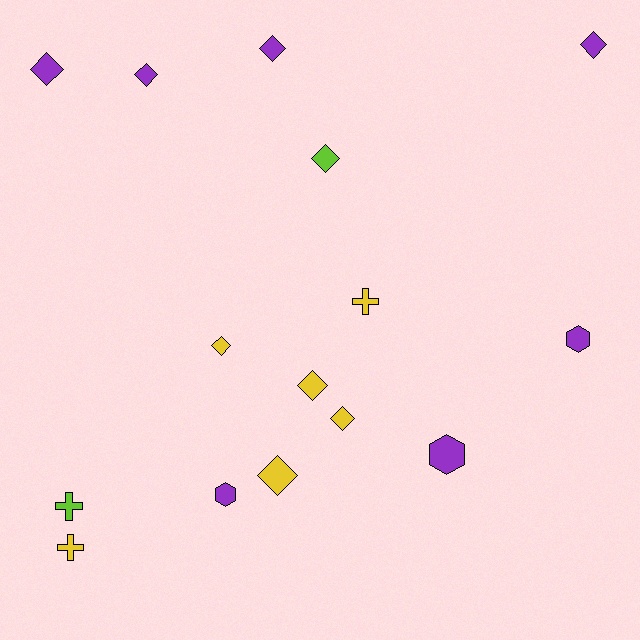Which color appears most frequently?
Purple, with 7 objects.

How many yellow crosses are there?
There are 2 yellow crosses.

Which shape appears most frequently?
Diamond, with 9 objects.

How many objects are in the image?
There are 15 objects.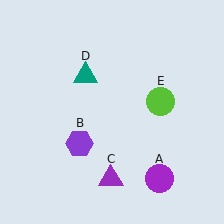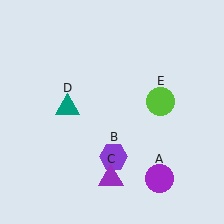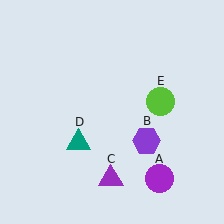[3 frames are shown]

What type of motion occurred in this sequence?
The purple hexagon (object B), teal triangle (object D) rotated counterclockwise around the center of the scene.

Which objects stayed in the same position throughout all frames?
Purple circle (object A) and purple triangle (object C) and lime circle (object E) remained stationary.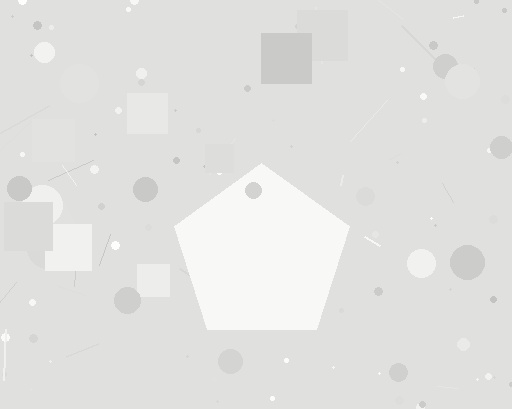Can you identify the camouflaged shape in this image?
The camouflaged shape is a pentagon.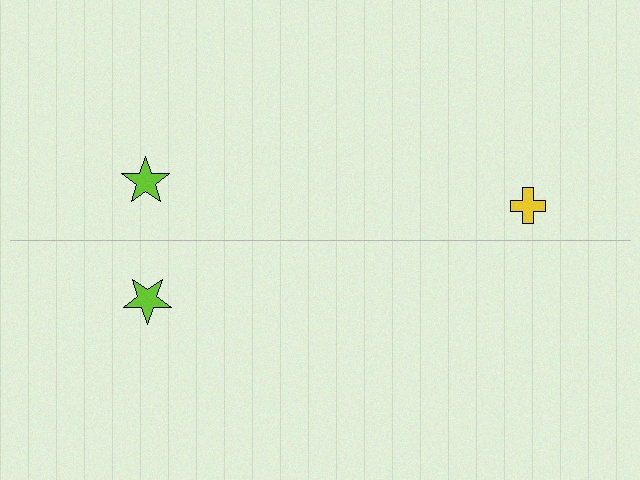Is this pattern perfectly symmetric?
No, the pattern is not perfectly symmetric. A yellow cross is missing from the bottom side.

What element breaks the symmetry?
A yellow cross is missing from the bottom side.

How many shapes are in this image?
There are 3 shapes in this image.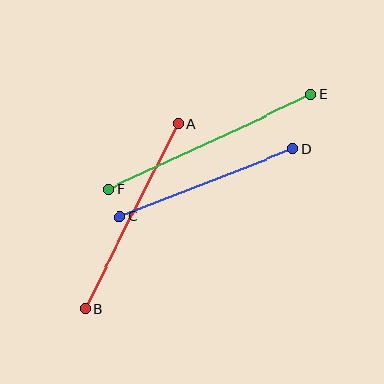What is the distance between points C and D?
The distance is approximately 186 pixels.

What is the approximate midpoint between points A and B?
The midpoint is at approximately (131, 216) pixels.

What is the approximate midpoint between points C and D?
The midpoint is at approximately (206, 183) pixels.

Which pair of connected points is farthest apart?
Points E and F are farthest apart.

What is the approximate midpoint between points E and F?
The midpoint is at approximately (210, 142) pixels.